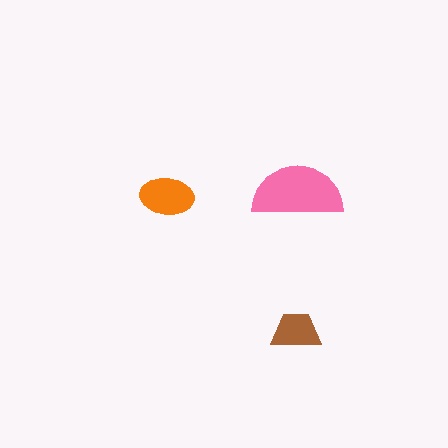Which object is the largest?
The pink semicircle.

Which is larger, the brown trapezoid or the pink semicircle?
The pink semicircle.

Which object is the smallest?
The brown trapezoid.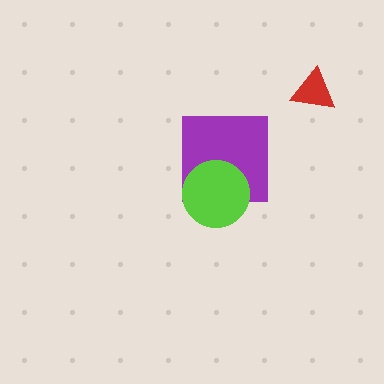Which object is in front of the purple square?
The lime circle is in front of the purple square.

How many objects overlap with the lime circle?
1 object overlaps with the lime circle.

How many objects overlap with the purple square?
1 object overlaps with the purple square.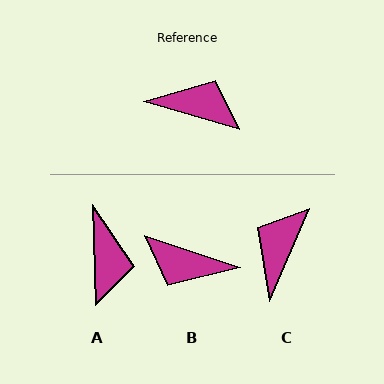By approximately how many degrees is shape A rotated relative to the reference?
Approximately 72 degrees clockwise.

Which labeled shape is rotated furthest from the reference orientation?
B, about 178 degrees away.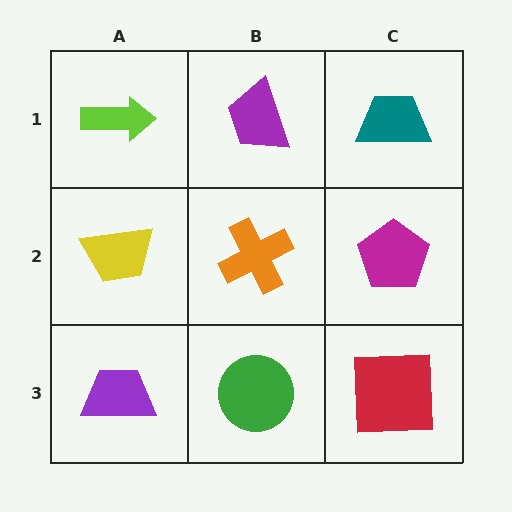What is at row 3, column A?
A purple trapezoid.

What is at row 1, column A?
A lime arrow.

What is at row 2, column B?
An orange cross.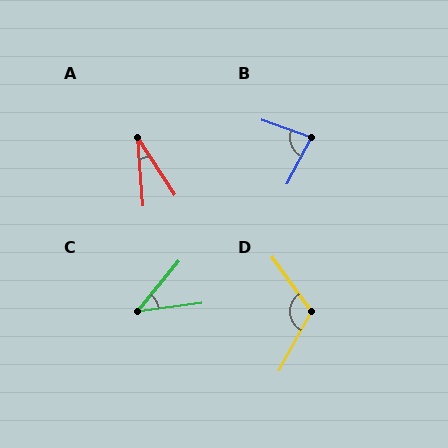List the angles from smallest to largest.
A (28°), C (42°), B (82°), D (116°).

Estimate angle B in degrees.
Approximately 82 degrees.